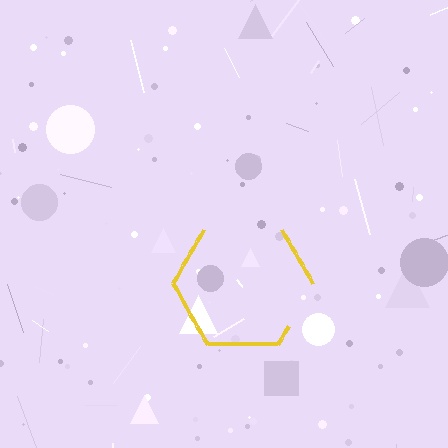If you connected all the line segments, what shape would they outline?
They would outline a hexagon.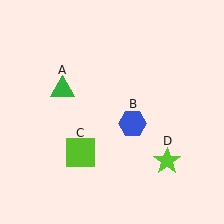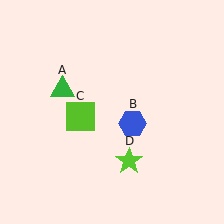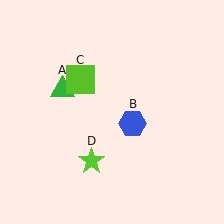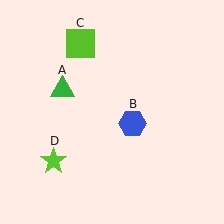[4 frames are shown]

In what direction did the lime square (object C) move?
The lime square (object C) moved up.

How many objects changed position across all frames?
2 objects changed position: lime square (object C), lime star (object D).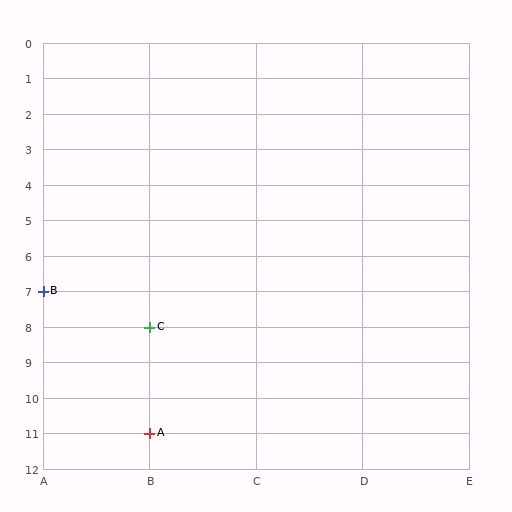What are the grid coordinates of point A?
Point A is at grid coordinates (B, 11).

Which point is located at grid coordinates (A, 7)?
Point B is at (A, 7).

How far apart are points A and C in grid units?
Points A and C are 3 rows apart.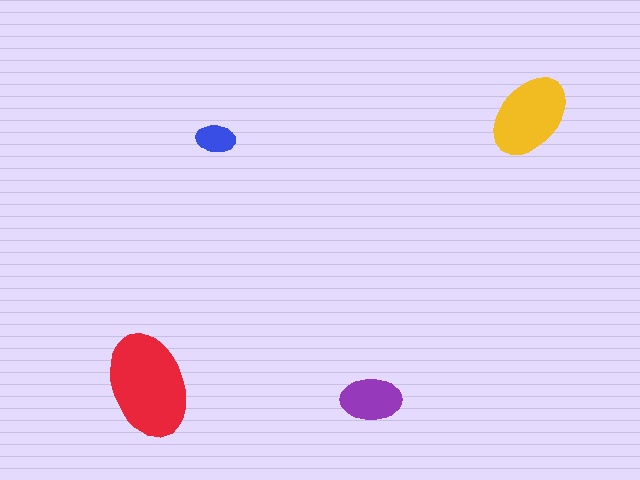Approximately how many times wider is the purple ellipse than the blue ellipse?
About 1.5 times wider.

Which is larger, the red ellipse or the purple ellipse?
The red one.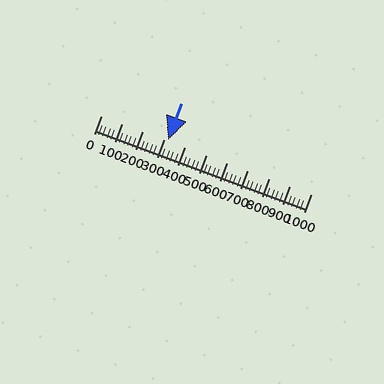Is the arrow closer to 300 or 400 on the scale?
The arrow is closer to 300.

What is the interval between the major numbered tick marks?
The major tick marks are spaced 100 units apart.